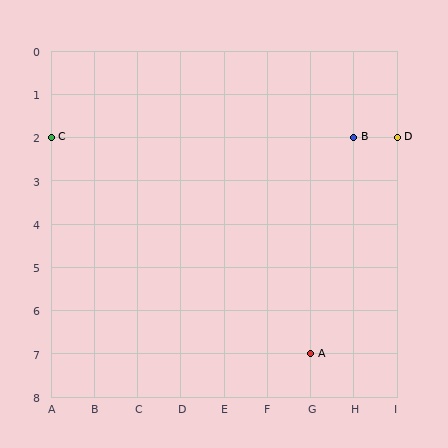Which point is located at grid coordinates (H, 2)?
Point B is at (H, 2).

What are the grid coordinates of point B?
Point B is at grid coordinates (H, 2).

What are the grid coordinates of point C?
Point C is at grid coordinates (A, 2).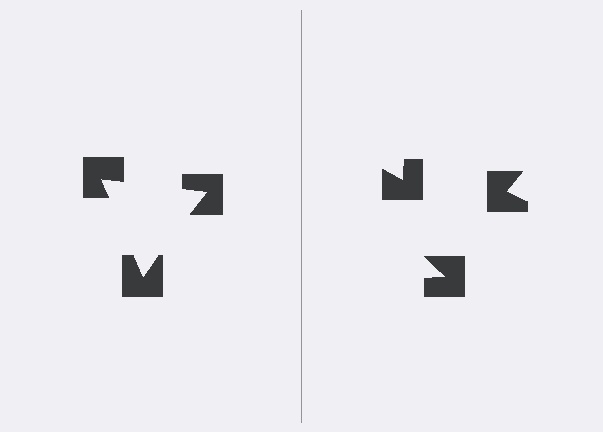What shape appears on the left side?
An illusory triangle.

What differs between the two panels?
The notched squares are positioned identically on both sides; only the wedge orientations differ. On the left they align to a triangle; on the right they are misaligned.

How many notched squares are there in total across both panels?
6 — 3 on each side.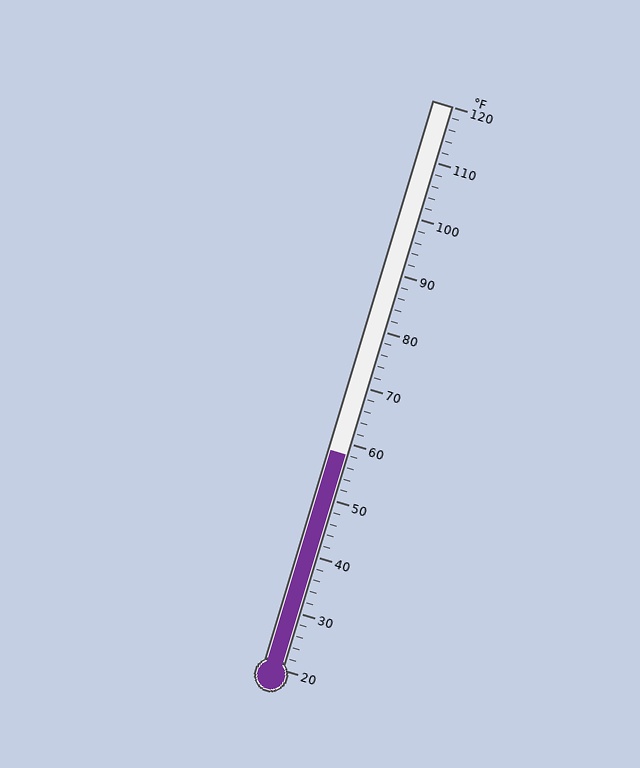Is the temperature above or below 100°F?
The temperature is below 100°F.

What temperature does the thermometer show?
The thermometer shows approximately 58°F.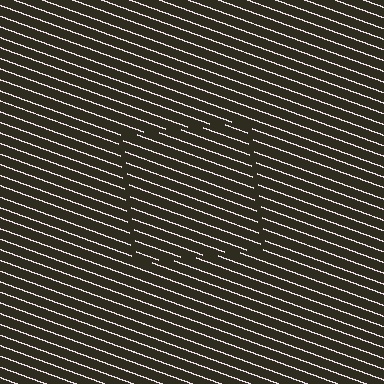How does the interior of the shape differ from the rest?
The interior of the shape contains the same grating, shifted by half a period — the contour is defined by the phase discontinuity where line-ends from the inner and outer gratings abut.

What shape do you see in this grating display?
An illusory square. The interior of the shape contains the same grating, shifted by half a period — the contour is defined by the phase discontinuity where line-ends from the inner and outer gratings abut.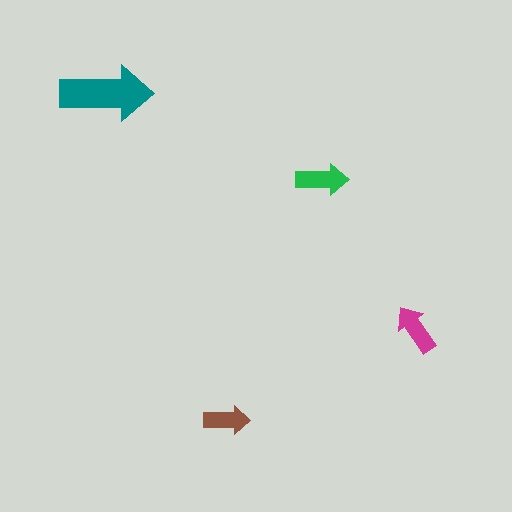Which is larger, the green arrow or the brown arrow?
The green one.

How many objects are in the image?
There are 4 objects in the image.